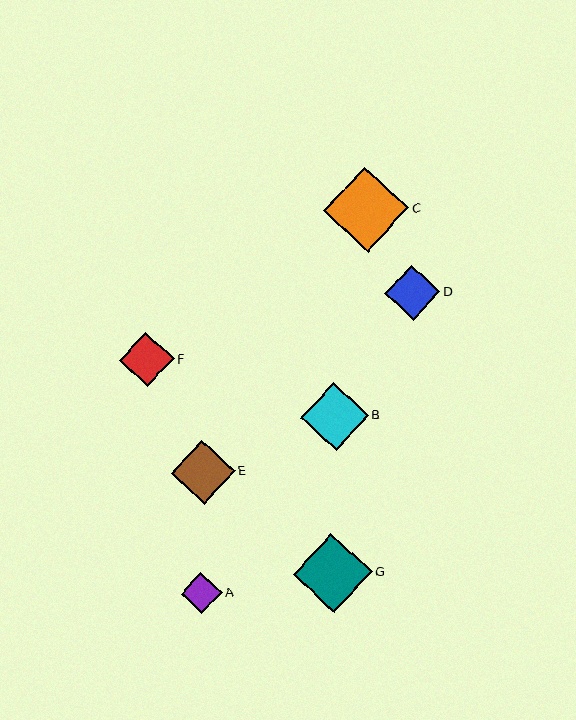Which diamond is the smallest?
Diamond A is the smallest with a size of approximately 41 pixels.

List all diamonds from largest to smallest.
From largest to smallest: C, G, B, E, F, D, A.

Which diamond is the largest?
Diamond C is the largest with a size of approximately 85 pixels.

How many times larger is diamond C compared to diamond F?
Diamond C is approximately 1.6 times the size of diamond F.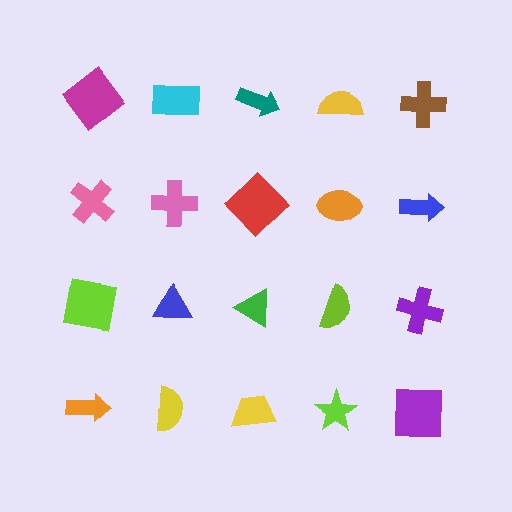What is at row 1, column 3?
A teal arrow.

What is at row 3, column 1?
A lime square.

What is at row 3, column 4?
A lime semicircle.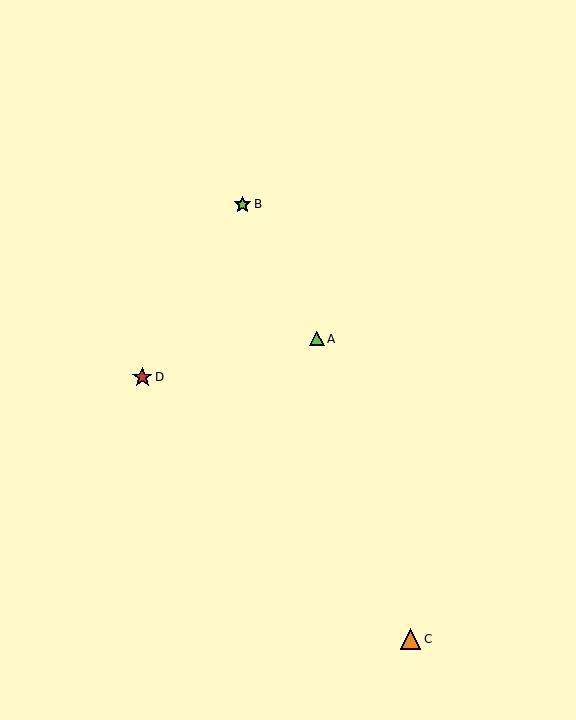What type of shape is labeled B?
Shape B is a lime star.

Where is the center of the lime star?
The center of the lime star is at (243, 204).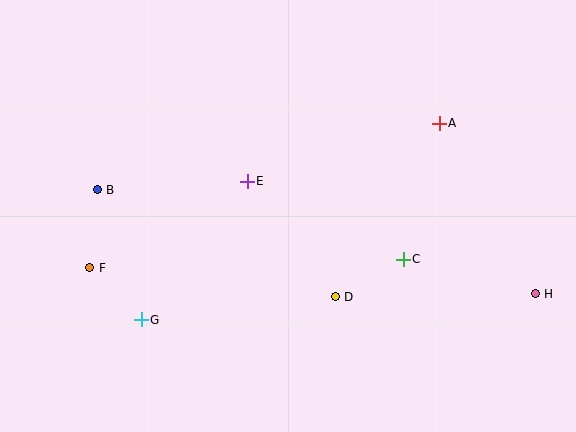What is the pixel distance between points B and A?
The distance between B and A is 348 pixels.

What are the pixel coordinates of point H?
Point H is at (535, 294).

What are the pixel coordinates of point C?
Point C is at (403, 259).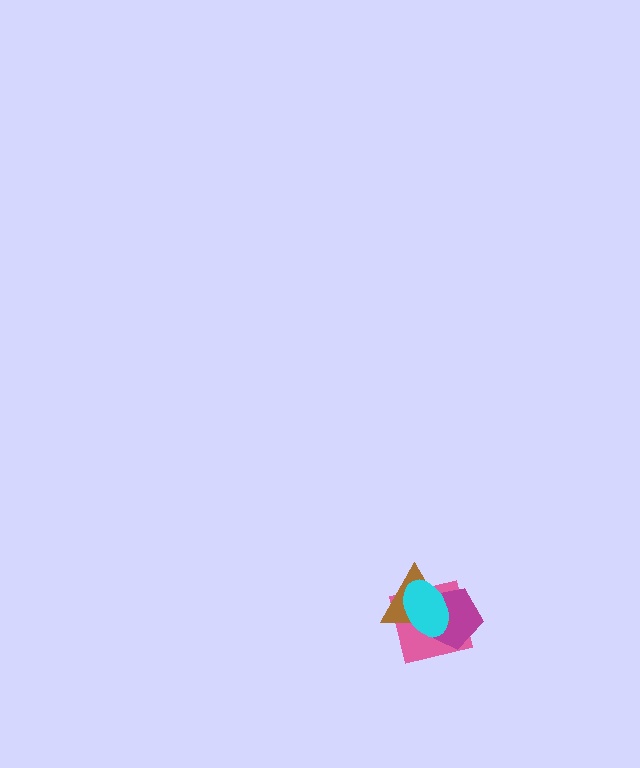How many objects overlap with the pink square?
3 objects overlap with the pink square.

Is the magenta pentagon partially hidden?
Yes, it is partially covered by another shape.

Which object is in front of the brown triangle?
The cyan ellipse is in front of the brown triangle.